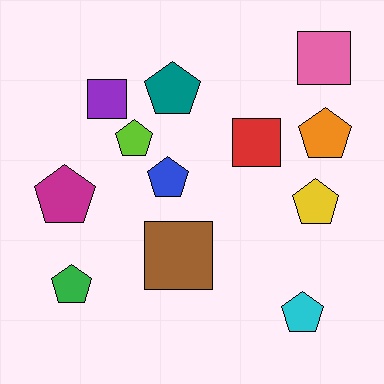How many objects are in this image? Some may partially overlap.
There are 12 objects.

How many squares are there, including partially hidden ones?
There are 4 squares.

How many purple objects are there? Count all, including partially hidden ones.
There is 1 purple object.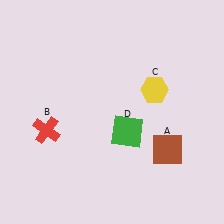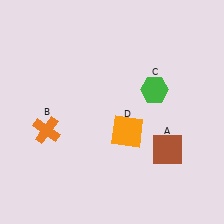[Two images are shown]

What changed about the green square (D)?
In Image 1, D is green. In Image 2, it changed to orange.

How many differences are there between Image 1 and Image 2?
There are 3 differences between the two images.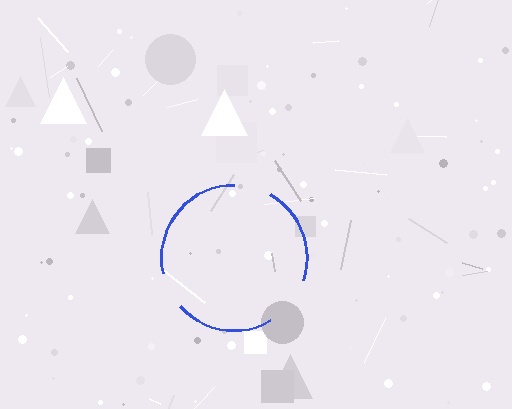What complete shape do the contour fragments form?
The contour fragments form a circle.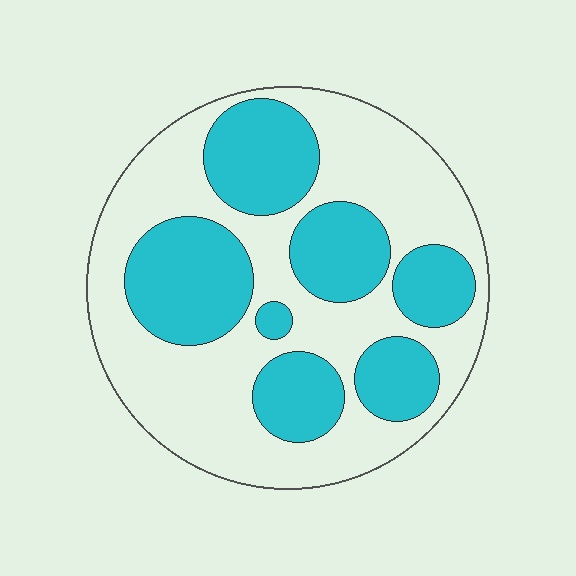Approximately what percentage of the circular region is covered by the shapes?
Approximately 40%.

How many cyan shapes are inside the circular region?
7.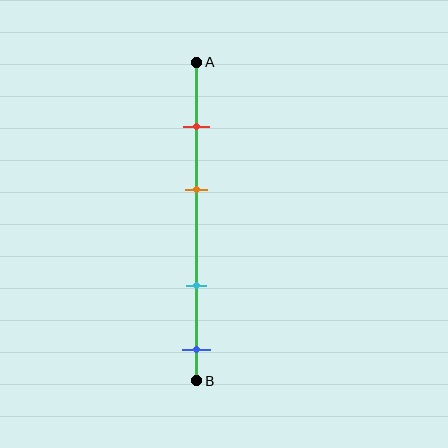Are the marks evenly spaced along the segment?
No, the marks are not evenly spaced.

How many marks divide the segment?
There are 4 marks dividing the segment.